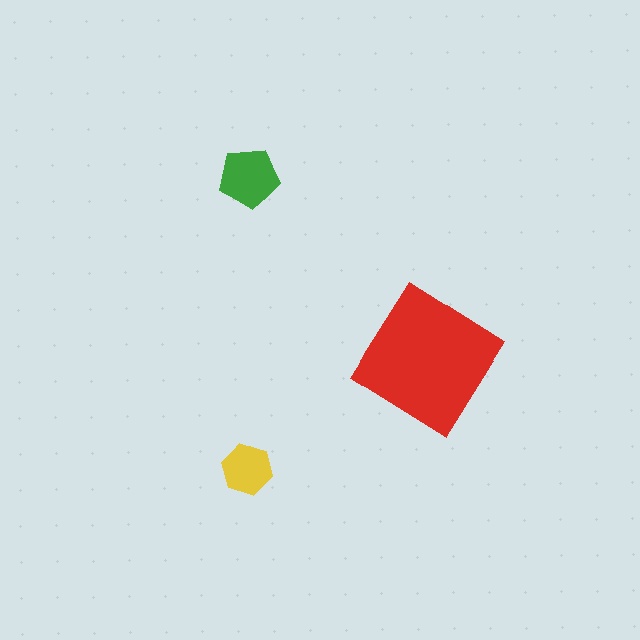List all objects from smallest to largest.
The yellow hexagon, the green pentagon, the red diamond.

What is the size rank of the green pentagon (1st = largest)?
2nd.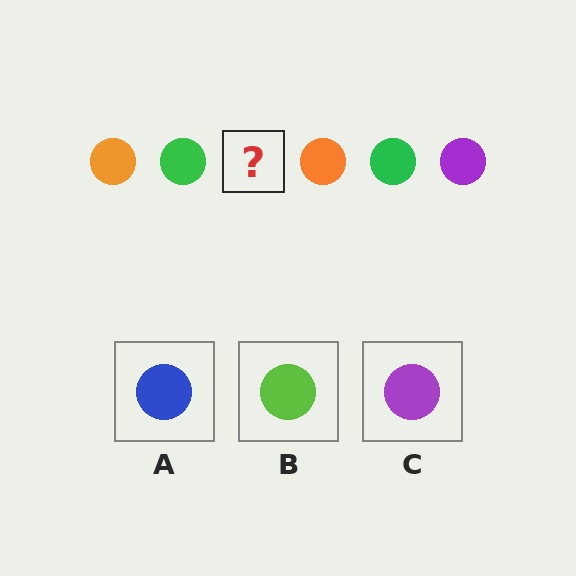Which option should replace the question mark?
Option C.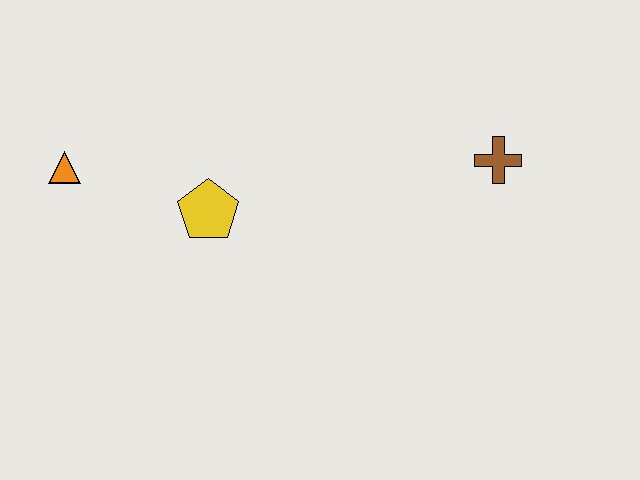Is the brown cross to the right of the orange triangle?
Yes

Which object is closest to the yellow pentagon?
The orange triangle is closest to the yellow pentagon.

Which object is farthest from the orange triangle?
The brown cross is farthest from the orange triangle.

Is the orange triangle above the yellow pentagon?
Yes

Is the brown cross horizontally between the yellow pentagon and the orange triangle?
No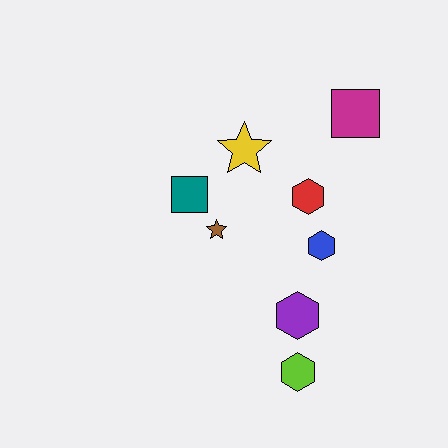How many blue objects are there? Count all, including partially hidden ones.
There is 1 blue object.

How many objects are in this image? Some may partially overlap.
There are 8 objects.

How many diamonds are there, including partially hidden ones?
There are no diamonds.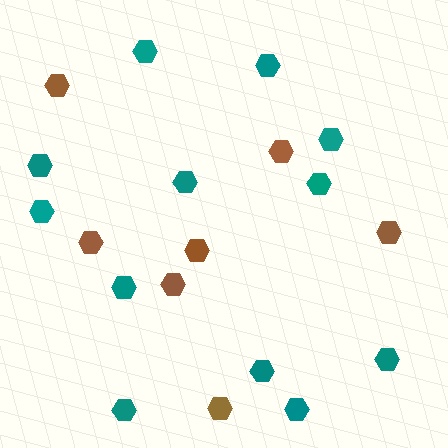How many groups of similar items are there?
There are 2 groups: one group of teal hexagons (12) and one group of brown hexagons (7).